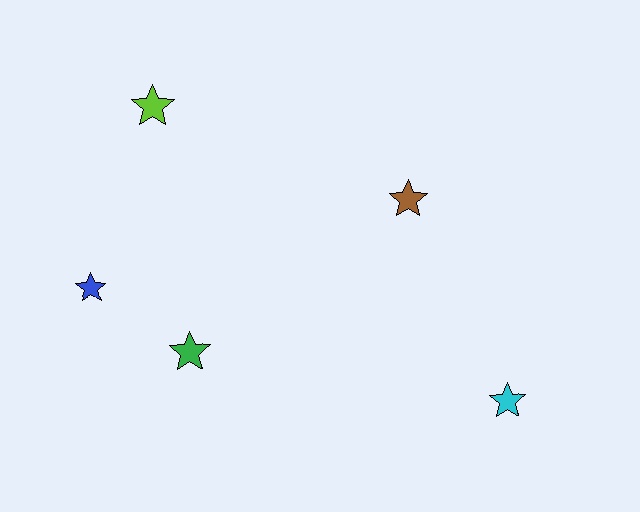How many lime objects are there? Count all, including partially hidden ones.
There is 1 lime object.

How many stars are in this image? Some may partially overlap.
There are 5 stars.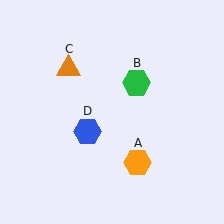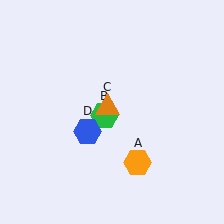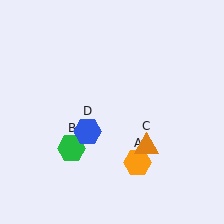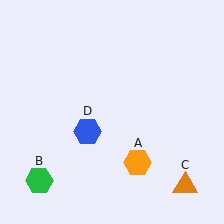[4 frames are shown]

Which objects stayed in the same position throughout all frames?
Orange hexagon (object A) and blue hexagon (object D) remained stationary.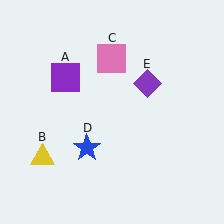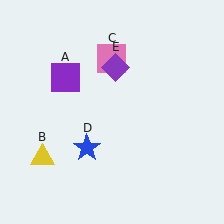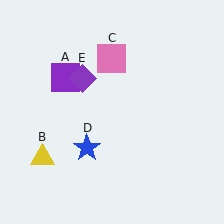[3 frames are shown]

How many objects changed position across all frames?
1 object changed position: purple diamond (object E).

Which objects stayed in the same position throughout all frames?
Purple square (object A) and yellow triangle (object B) and pink square (object C) and blue star (object D) remained stationary.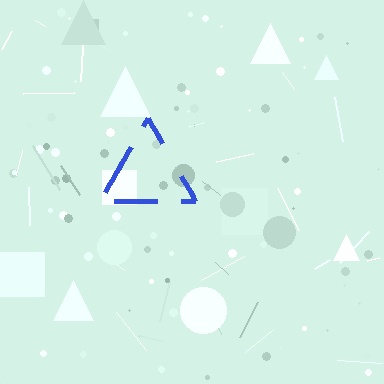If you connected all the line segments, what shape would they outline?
They would outline a triangle.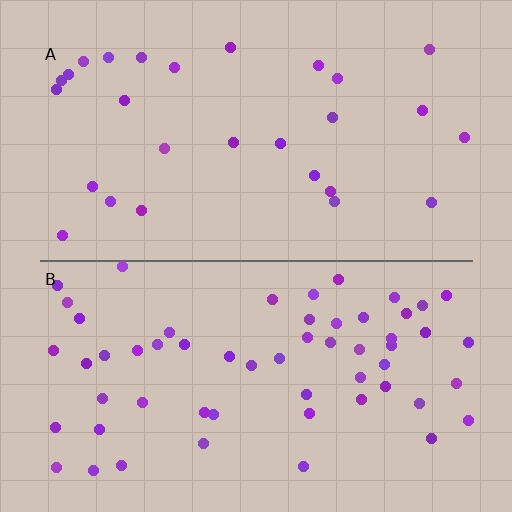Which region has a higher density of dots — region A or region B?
B (the bottom).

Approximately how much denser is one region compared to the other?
Approximately 2.1× — region B over region A.